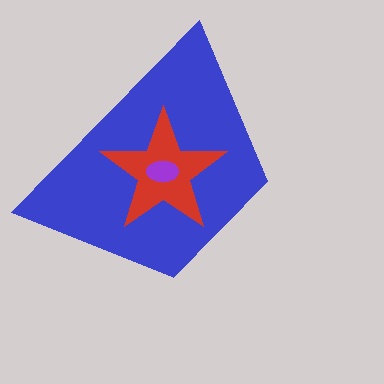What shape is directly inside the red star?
The purple ellipse.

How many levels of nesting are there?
3.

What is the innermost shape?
The purple ellipse.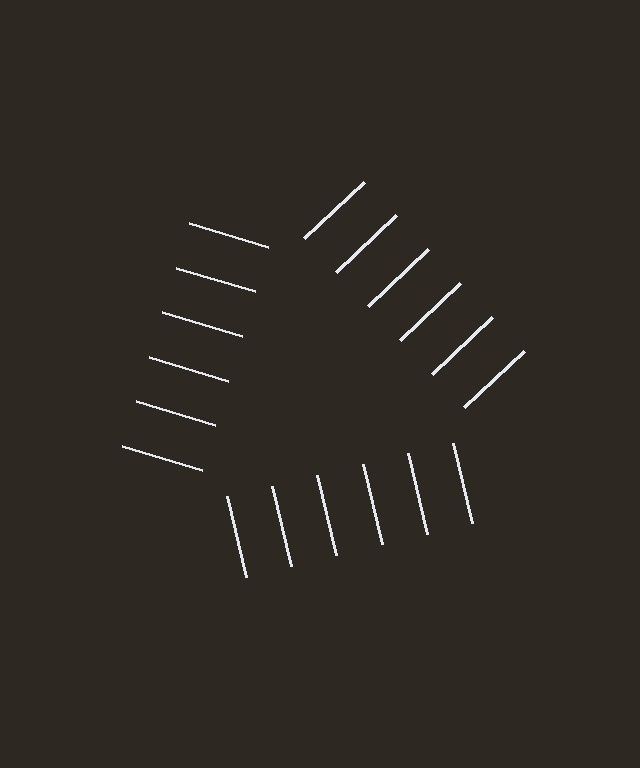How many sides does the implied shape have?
3 sides — the line-ends trace a triangle.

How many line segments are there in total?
18 — 6 along each of the 3 edges.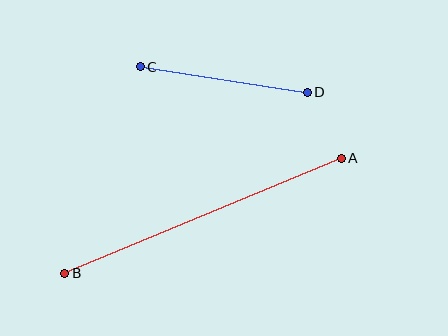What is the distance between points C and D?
The distance is approximately 169 pixels.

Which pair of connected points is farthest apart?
Points A and B are farthest apart.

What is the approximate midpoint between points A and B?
The midpoint is at approximately (203, 216) pixels.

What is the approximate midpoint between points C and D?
The midpoint is at approximately (224, 79) pixels.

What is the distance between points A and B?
The distance is approximately 299 pixels.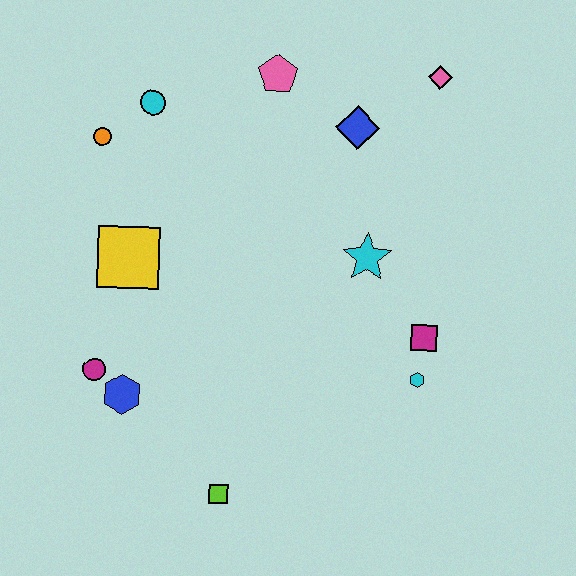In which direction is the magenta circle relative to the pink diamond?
The magenta circle is to the left of the pink diamond.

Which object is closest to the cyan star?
The magenta square is closest to the cyan star.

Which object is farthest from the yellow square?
The pink diamond is farthest from the yellow square.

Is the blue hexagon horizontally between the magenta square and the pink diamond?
No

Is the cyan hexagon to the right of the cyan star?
Yes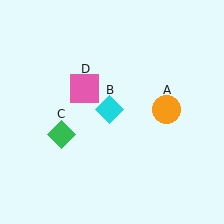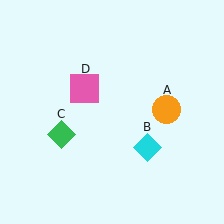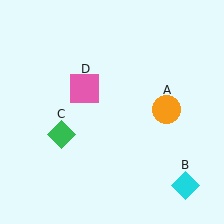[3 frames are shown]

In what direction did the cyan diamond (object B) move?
The cyan diamond (object B) moved down and to the right.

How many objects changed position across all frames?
1 object changed position: cyan diamond (object B).